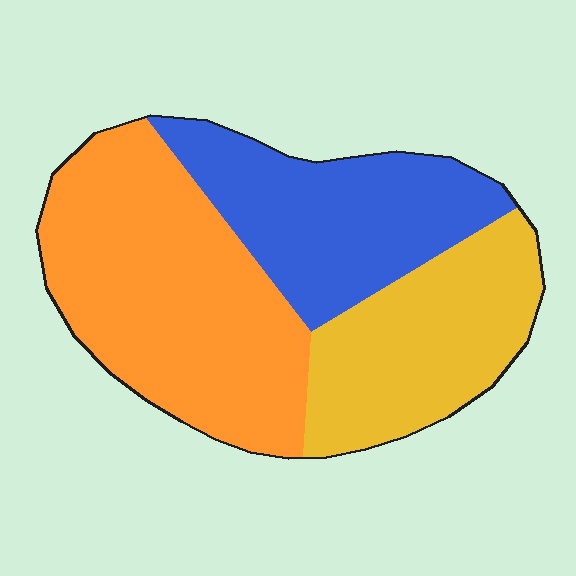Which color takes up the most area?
Orange, at roughly 45%.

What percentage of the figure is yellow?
Yellow covers roughly 25% of the figure.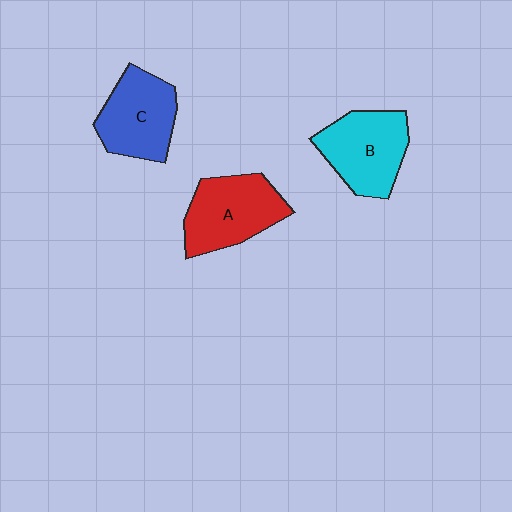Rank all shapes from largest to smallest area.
From largest to smallest: A (red), B (cyan), C (blue).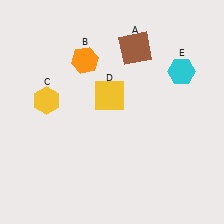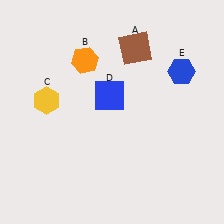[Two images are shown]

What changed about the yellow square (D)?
In Image 1, D is yellow. In Image 2, it changed to blue.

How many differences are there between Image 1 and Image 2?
There are 2 differences between the two images.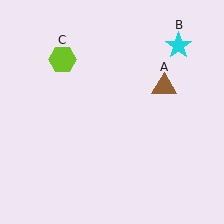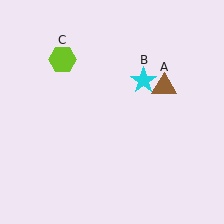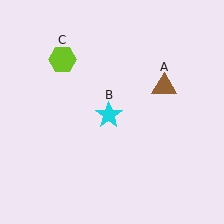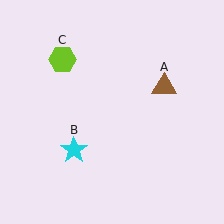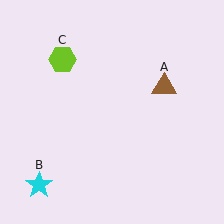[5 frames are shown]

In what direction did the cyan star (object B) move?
The cyan star (object B) moved down and to the left.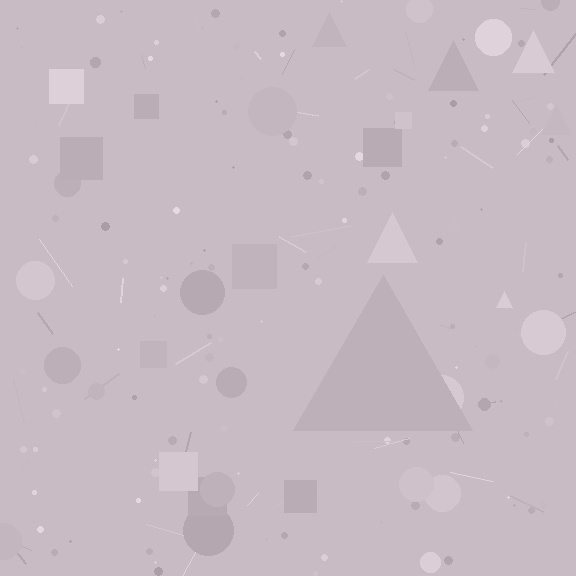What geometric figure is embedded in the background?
A triangle is embedded in the background.